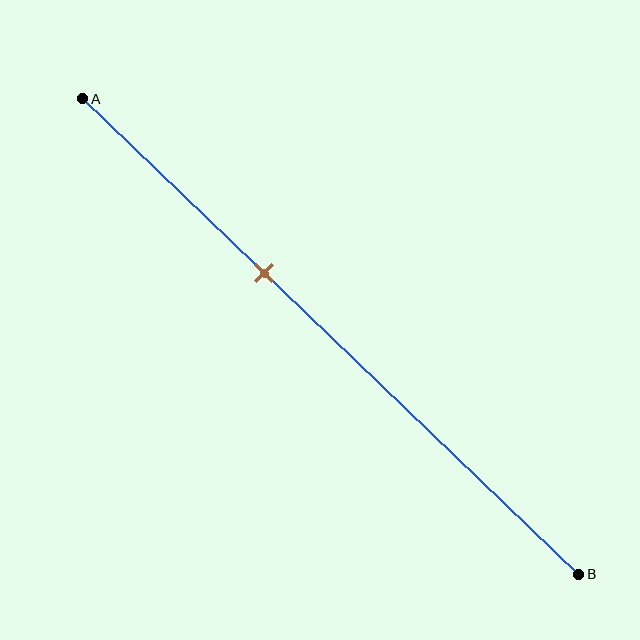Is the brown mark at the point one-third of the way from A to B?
No, the mark is at about 35% from A, not at the 33% one-third point.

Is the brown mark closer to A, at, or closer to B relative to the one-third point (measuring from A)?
The brown mark is closer to point B than the one-third point of segment AB.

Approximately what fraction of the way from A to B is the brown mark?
The brown mark is approximately 35% of the way from A to B.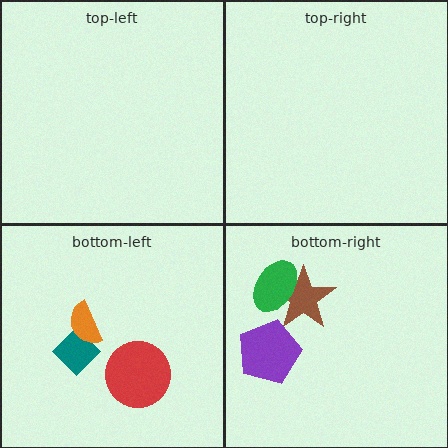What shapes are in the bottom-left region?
The red circle, the teal diamond, the orange semicircle.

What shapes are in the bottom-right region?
The brown star, the purple pentagon, the green ellipse.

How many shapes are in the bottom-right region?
3.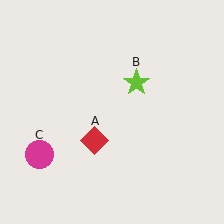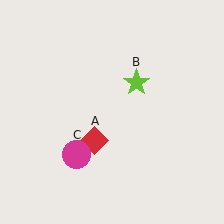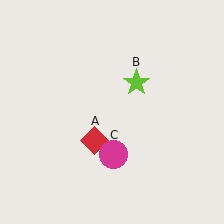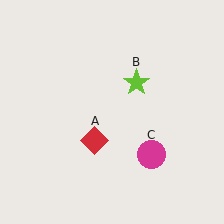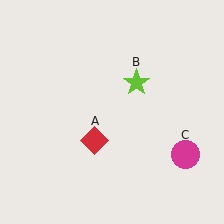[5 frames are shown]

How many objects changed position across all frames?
1 object changed position: magenta circle (object C).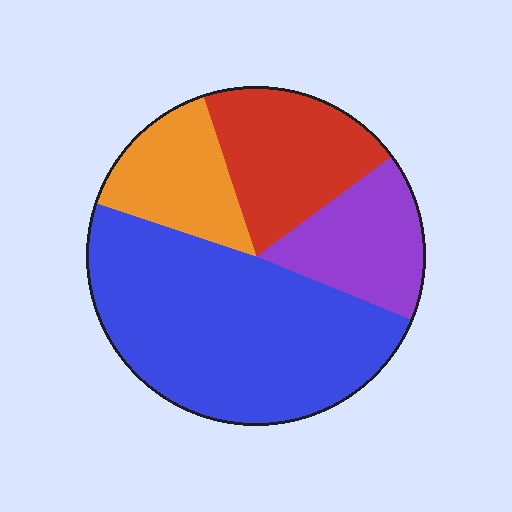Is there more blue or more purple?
Blue.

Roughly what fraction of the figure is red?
Red covers 20% of the figure.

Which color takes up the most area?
Blue, at roughly 50%.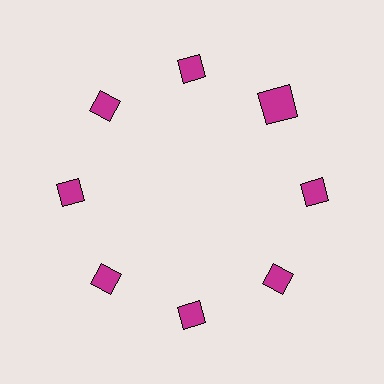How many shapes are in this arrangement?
There are 8 shapes arranged in a ring pattern.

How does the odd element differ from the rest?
It has a different shape: square instead of diamond.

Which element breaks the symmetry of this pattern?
The magenta square at roughly the 2 o'clock position breaks the symmetry. All other shapes are magenta diamonds.